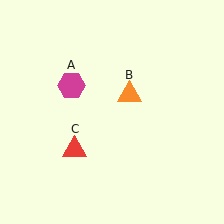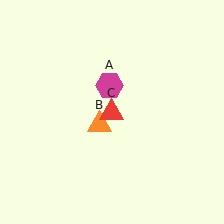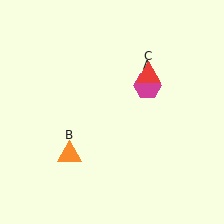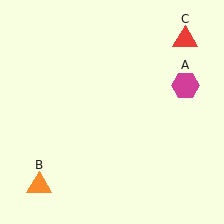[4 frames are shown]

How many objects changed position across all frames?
3 objects changed position: magenta hexagon (object A), orange triangle (object B), red triangle (object C).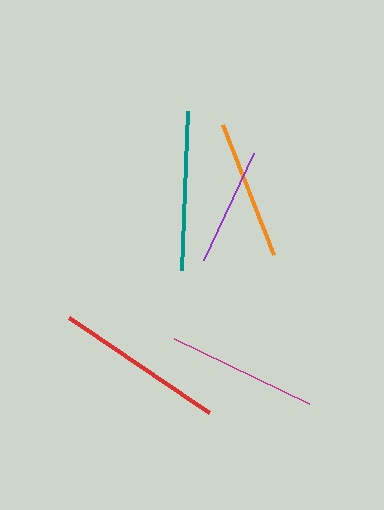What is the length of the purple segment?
The purple segment is approximately 118 pixels long.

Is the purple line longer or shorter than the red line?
The red line is longer than the purple line.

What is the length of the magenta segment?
The magenta segment is approximately 150 pixels long.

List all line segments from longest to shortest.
From longest to shortest: red, teal, magenta, orange, purple.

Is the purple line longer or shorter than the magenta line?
The magenta line is longer than the purple line.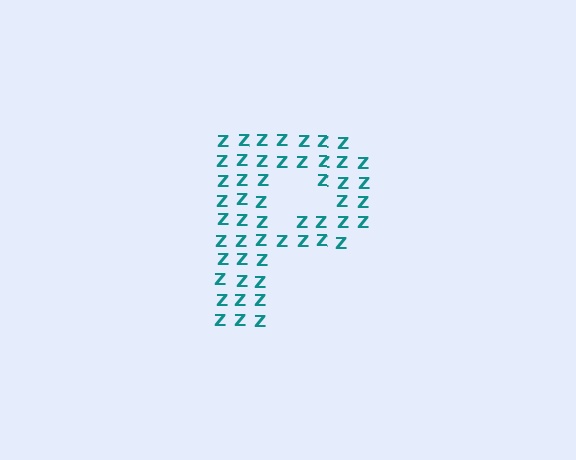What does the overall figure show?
The overall figure shows the letter P.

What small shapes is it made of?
It is made of small letter Z's.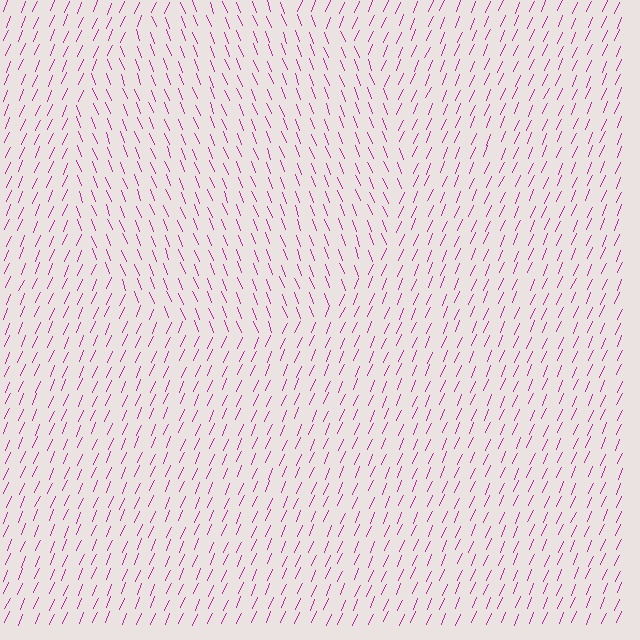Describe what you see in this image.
The image is filled with small magenta line segments. A circle region in the image has lines oriented differently from the surrounding lines, creating a visible texture boundary.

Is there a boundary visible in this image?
Yes, there is a texture boundary formed by a change in line orientation.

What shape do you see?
I see a circle.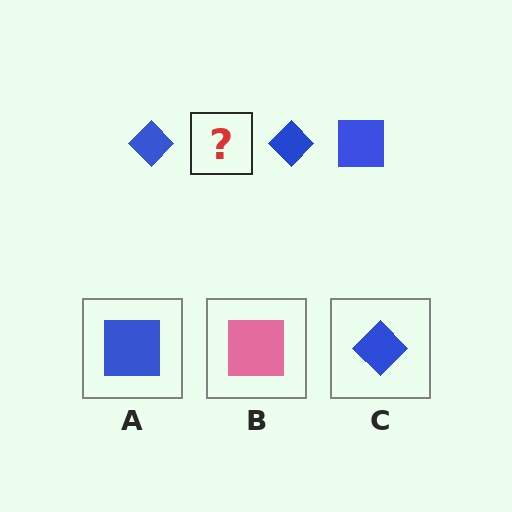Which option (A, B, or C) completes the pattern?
A.